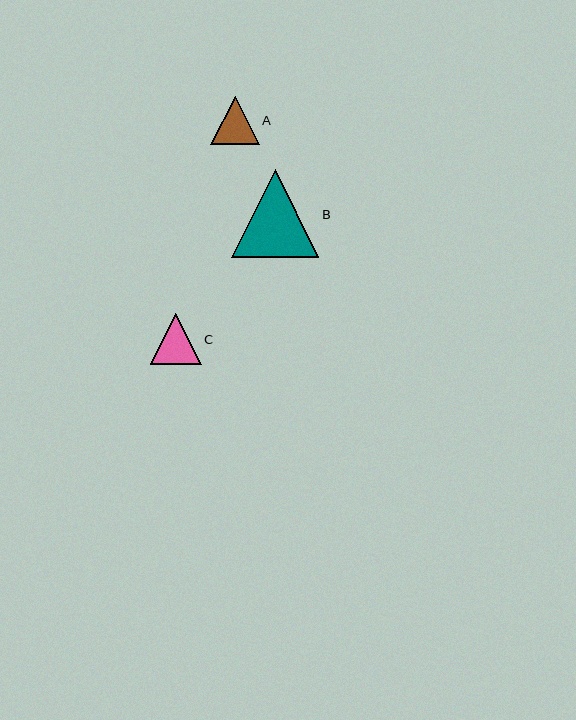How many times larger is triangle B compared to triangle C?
Triangle B is approximately 1.7 times the size of triangle C.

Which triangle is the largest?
Triangle B is the largest with a size of approximately 87 pixels.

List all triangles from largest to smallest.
From largest to smallest: B, C, A.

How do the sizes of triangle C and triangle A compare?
Triangle C and triangle A are approximately the same size.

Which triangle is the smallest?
Triangle A is the smallest with a size of approximately 49 pixels.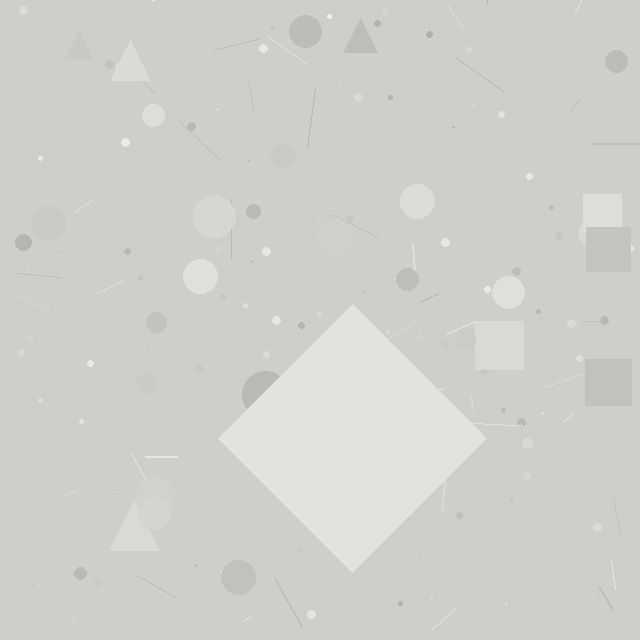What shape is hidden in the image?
A diamond is hidden in the image.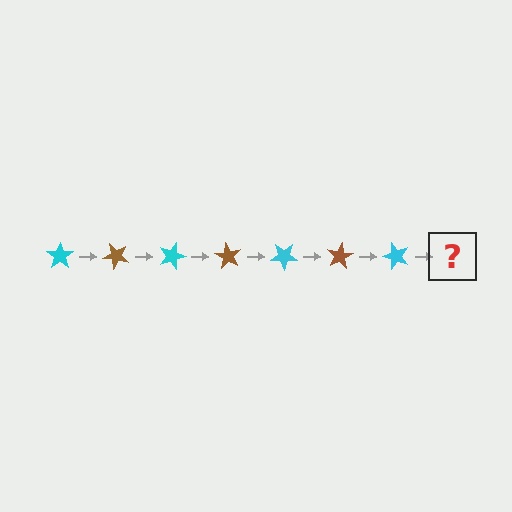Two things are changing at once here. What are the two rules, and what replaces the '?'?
The two rules are that it rotates 45 degrees each step and the color cycles through cyan and brown. The '?' should be a brown star, rotated 315 degrees from the start.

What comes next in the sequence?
The next element should be a brown star, rotated 315 degrees from the start.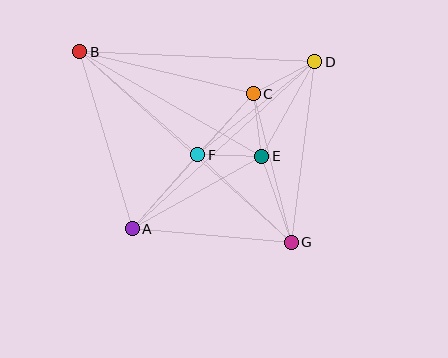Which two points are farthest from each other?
Points B and G are farthest from each other.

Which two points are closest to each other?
Points C and E are closest to each other.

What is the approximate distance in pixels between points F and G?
The distance between F and G is approximately 128 pixels.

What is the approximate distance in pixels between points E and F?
The distance between E and F is approximately 64 pixels.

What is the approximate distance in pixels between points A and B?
The distance between A and B is approximately 184 pixels.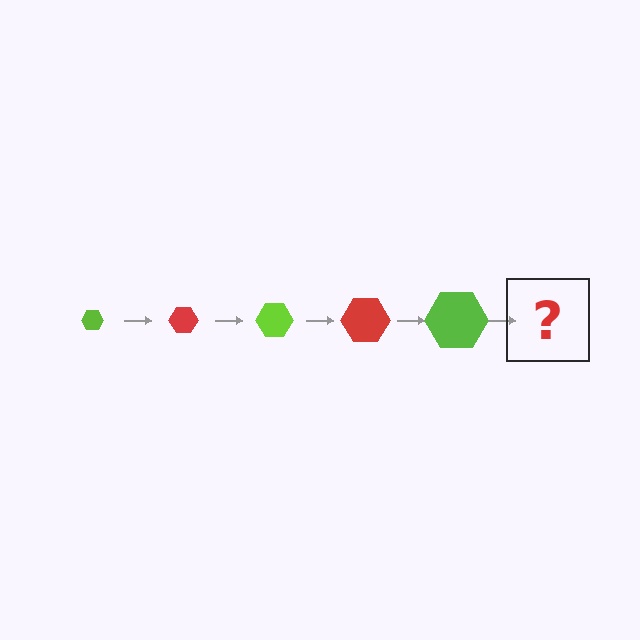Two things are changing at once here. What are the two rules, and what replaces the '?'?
The two rules are that the hexagon grows larger each step and the color cycles through lime and red. The '?' should be a red hexagon, larger than the previous one.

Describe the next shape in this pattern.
It should be a red hexagon, larger than the previous one.